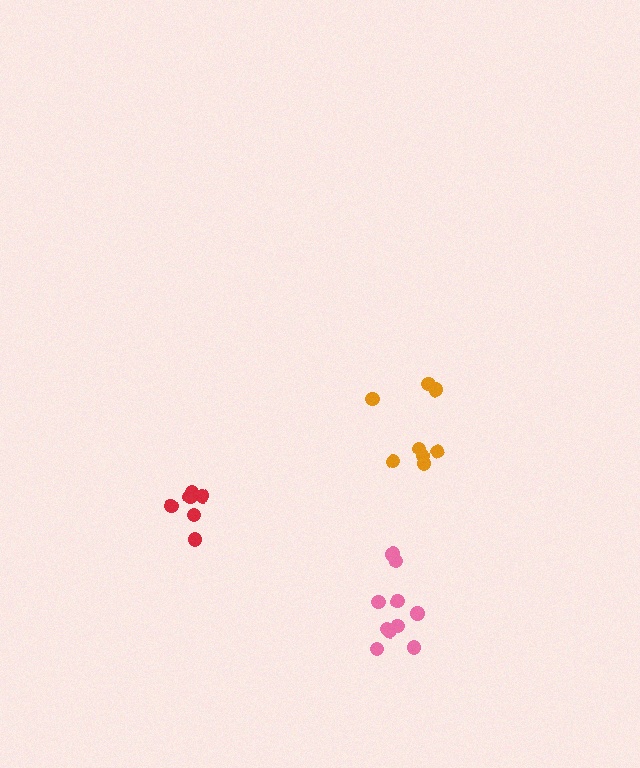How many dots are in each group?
Group 1: 8 dots, Group 2: 6 dots, Group 3: 10 dots (24 total).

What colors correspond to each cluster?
The clusters are colored: orange, red, pink.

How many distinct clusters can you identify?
There are 3 distinct clusters.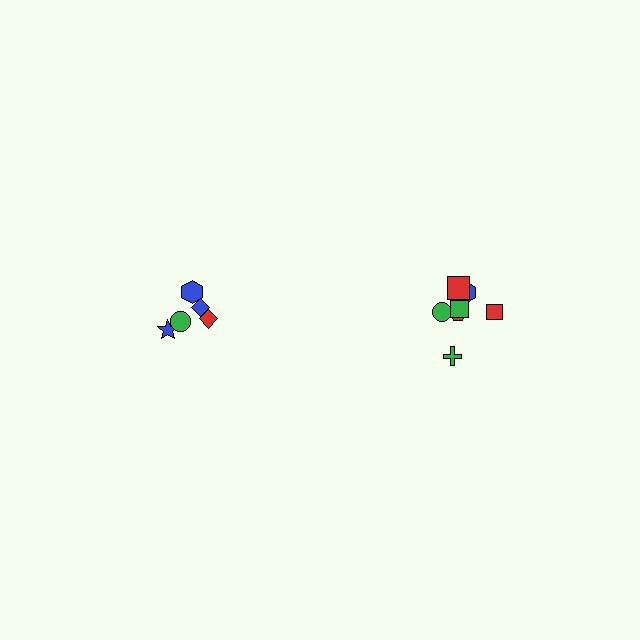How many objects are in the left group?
There are 5 objects.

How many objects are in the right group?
There are 7 objects.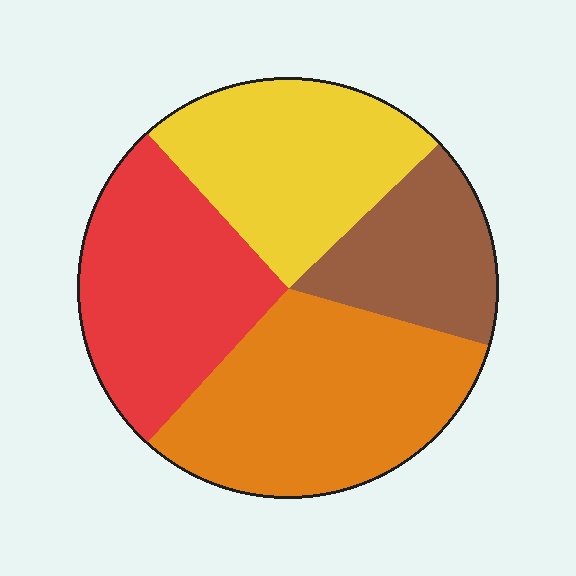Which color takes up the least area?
Brown, at roughly 15%.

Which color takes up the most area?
Orange, at roughly 30%.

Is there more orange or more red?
Orange.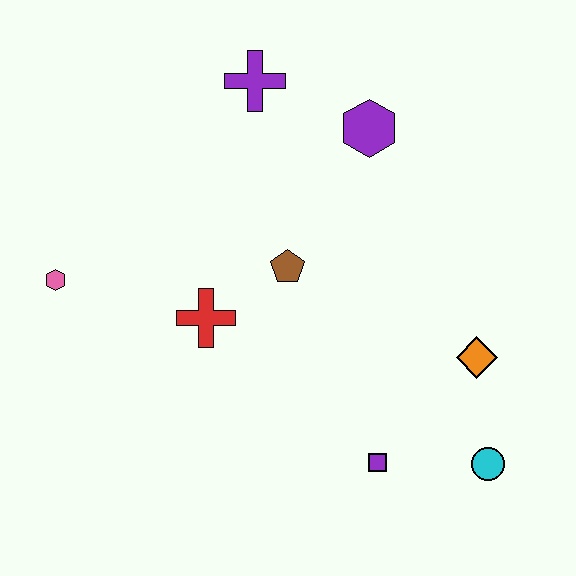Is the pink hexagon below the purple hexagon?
Yes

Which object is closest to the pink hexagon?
The red cross is closest to the pink hexagon.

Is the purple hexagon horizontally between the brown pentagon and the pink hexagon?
No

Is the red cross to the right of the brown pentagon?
No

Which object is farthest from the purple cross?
The cyan circle is farthest from the purple cross.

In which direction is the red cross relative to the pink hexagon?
The red cross is to the right of the pink hexagon.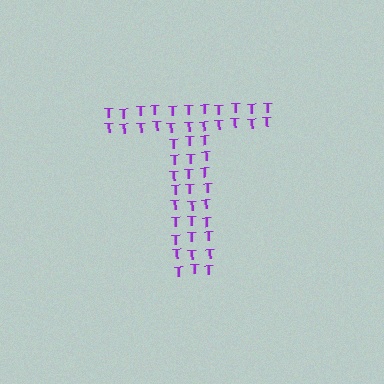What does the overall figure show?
The overall figure shows the letter T.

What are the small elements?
The small elements are letter T's.